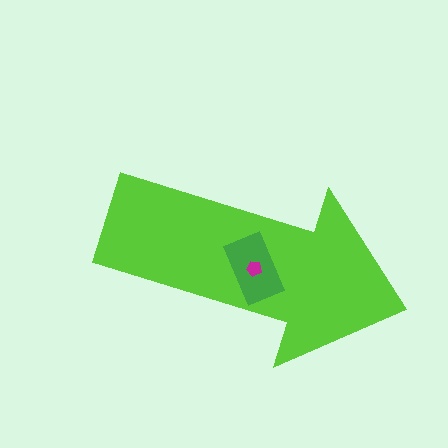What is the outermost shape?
The lime arrow.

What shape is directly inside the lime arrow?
The green rectangle.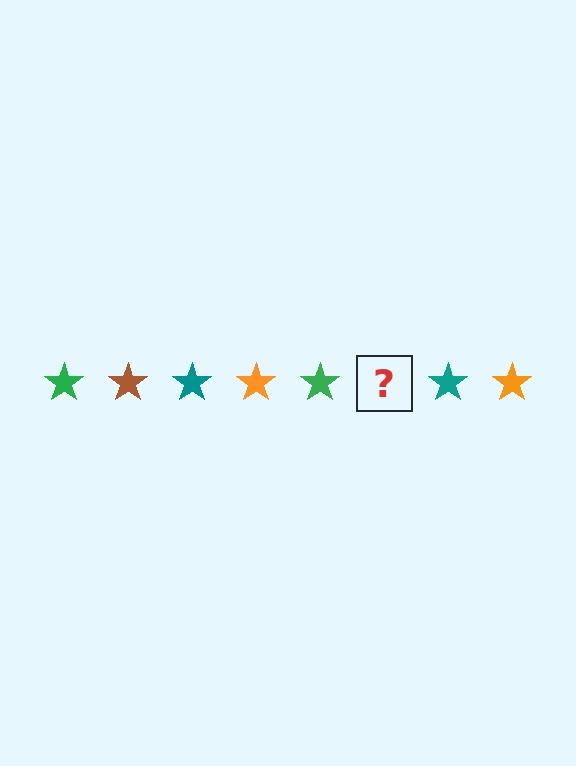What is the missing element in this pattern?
The missing element is a brown star.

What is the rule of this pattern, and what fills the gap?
The rule is that the pattern cycles through green, brown, teal, orange stars. The gap should be filled with a brown star.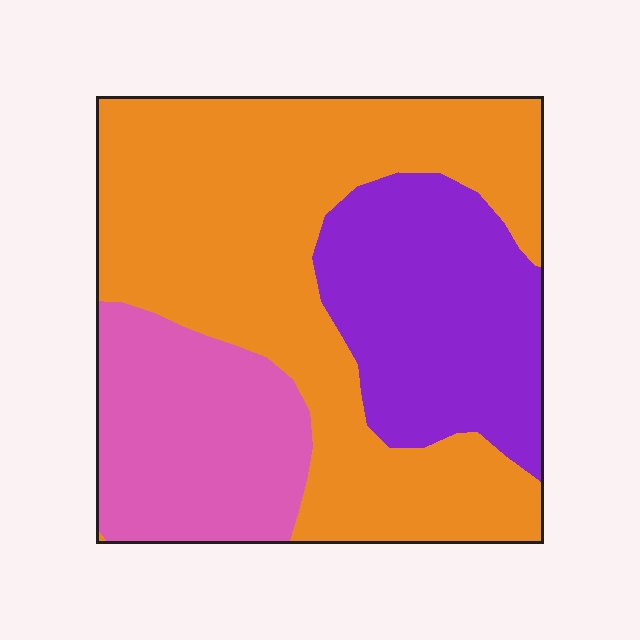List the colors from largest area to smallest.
From largest to smallest: orange, purple, pink.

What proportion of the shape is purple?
Purple takes up about one quarter (1/4) of the shape.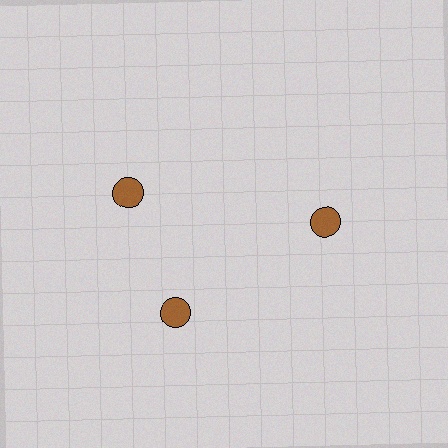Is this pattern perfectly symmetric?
No. The 3 brown circles are arranged in a ring, but one element near the 11 o'clock position is rotated out of alignment along the ring, breaking the 3-fold rotational symmetry.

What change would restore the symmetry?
The symmetry would be restored by rotating it back into even spacing with its neighbors so that all 3 circles sit at equal angles and equal distance from the center.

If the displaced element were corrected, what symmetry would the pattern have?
It would have 3-fold rotational symmetry — the pattern would map onto itself every 120 degrees.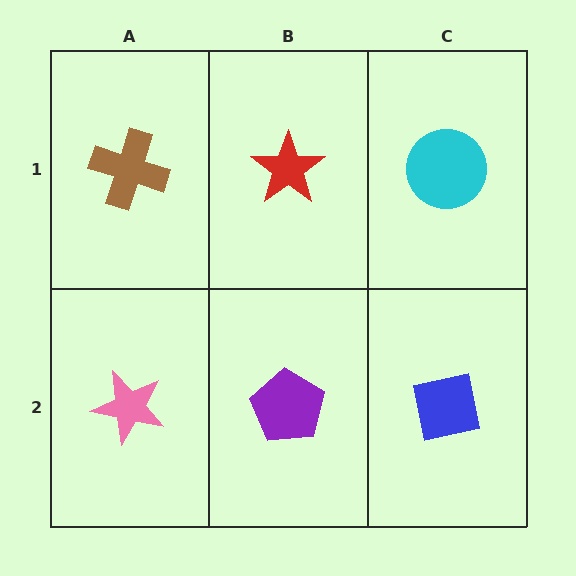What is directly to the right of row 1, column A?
A red star.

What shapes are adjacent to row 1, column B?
A purple pentagon (row 2, column B), a brown cross (row 1, column A), a cyan circle (row 1, column C).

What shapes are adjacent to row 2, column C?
A cyan circle (row 1, column C), a purple pentagon (row 2, column B).